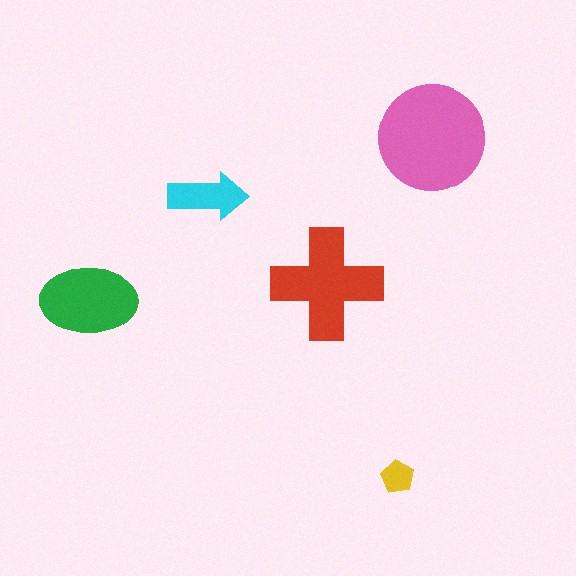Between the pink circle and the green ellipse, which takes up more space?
The pink circle.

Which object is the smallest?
The yellow pentagon.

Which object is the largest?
The pink circle.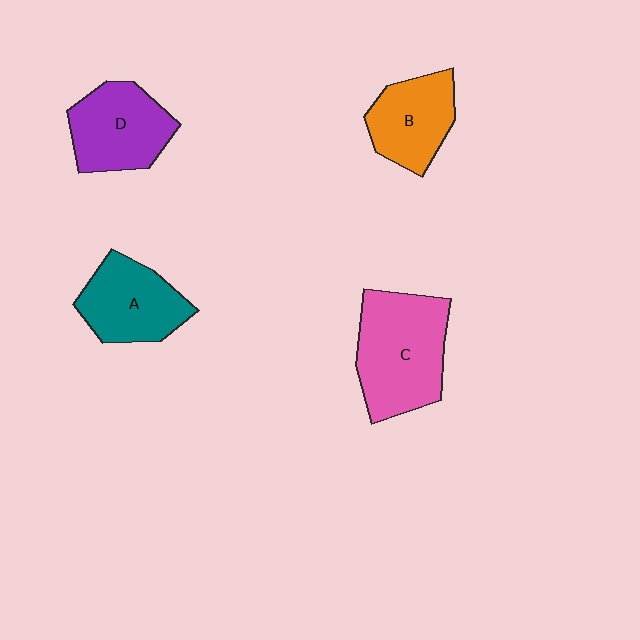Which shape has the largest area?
Shape C (pink).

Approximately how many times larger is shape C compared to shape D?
Approximately 1.3 times.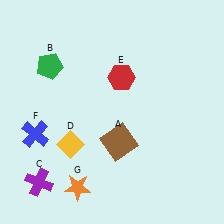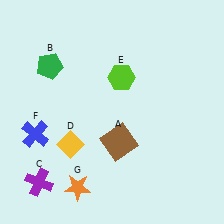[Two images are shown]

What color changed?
The hexagon (E) changed from red in Image 1 to lime in Image 2.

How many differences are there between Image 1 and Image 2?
There is 1 difference between the two images.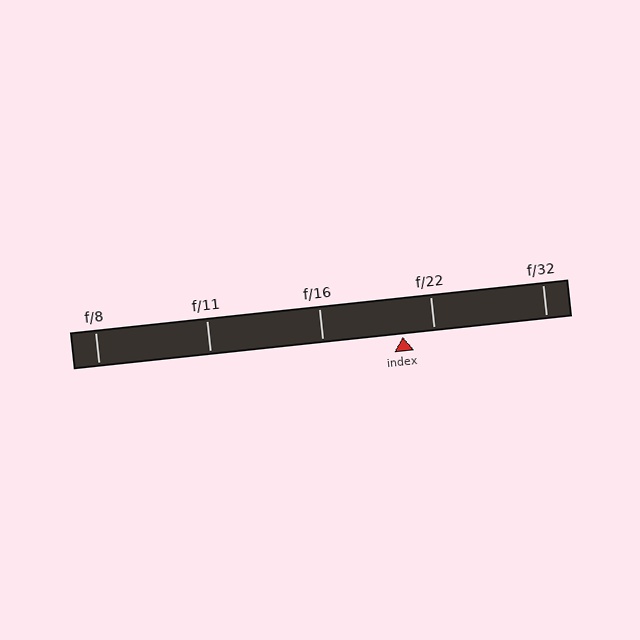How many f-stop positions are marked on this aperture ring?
There are 5 f-stop positions marked.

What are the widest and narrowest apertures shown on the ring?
The widest aperture shown is f/8 and the narrowest is f/32.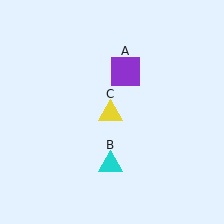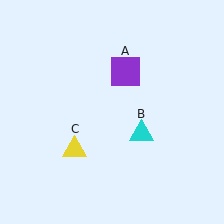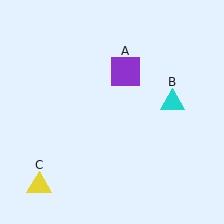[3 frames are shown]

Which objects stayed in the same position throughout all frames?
Purple square (object A) remained stationary.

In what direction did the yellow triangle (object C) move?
The yellow triangle (object C) moved down and to the left.